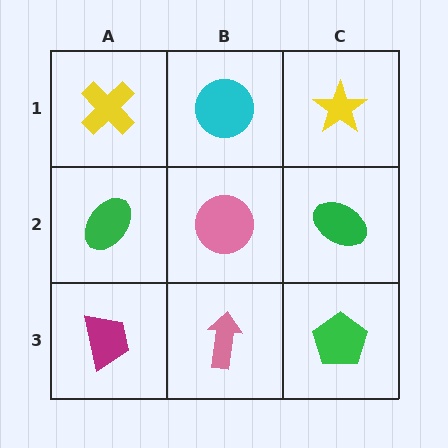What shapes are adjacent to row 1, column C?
A green ellipse (row 2, column C), a cyan circle (row 1, column B).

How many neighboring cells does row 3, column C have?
2.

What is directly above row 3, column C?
A green ellipse.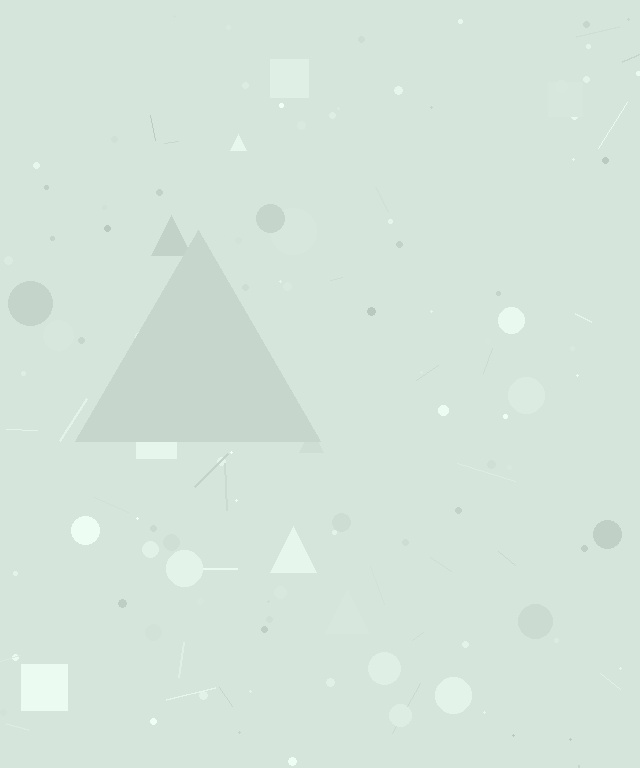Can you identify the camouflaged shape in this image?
The camouflaged shape is a triangle.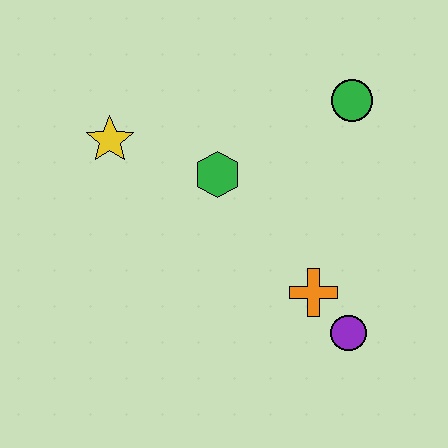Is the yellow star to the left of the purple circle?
Yes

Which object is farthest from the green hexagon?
The purple circle is farthest from the green hexagon.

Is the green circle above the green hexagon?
Yes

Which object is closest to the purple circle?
The orange cross is closest to the purple circle.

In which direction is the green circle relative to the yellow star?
The green circle is to the right of the yellow star.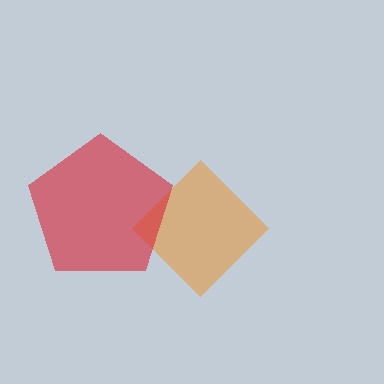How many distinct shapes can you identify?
There are 2 distinct shapes: an orange diamond, a red pentagon.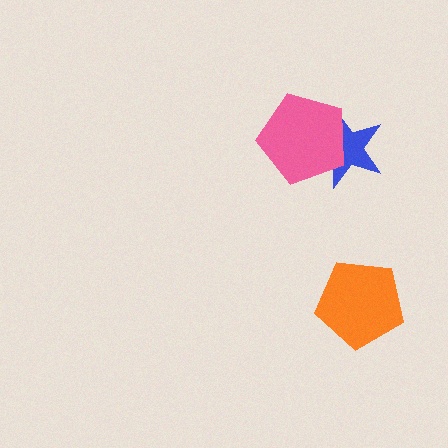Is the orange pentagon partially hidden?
No, no other shape covers it.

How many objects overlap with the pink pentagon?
1 object overlaps with the pink pentagon.